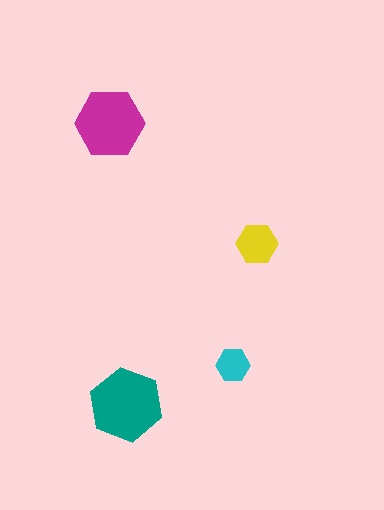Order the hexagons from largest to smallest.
the teal one, the magenta one, the yellow one, the cyan one.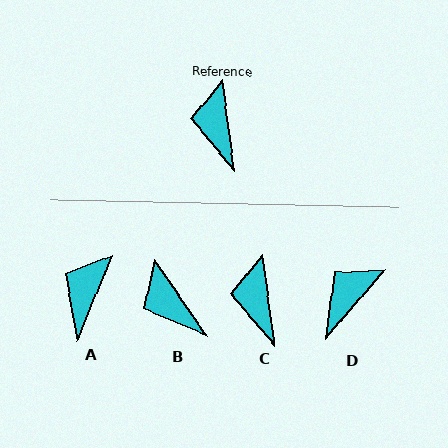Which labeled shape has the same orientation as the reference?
C.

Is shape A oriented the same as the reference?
No, it is off by about 30 degrees.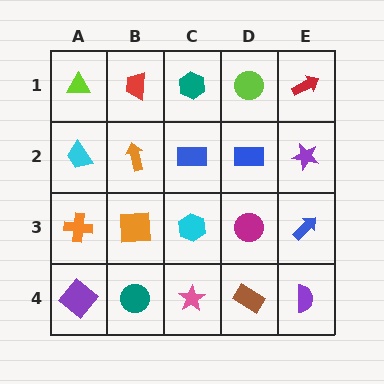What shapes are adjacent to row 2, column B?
A red trapezoid (row 1, column B), an orange square (row 3, column B), a cyan trapezoid (row 2, column A), a blue rectangle (row 2, column C).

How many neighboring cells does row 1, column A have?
2.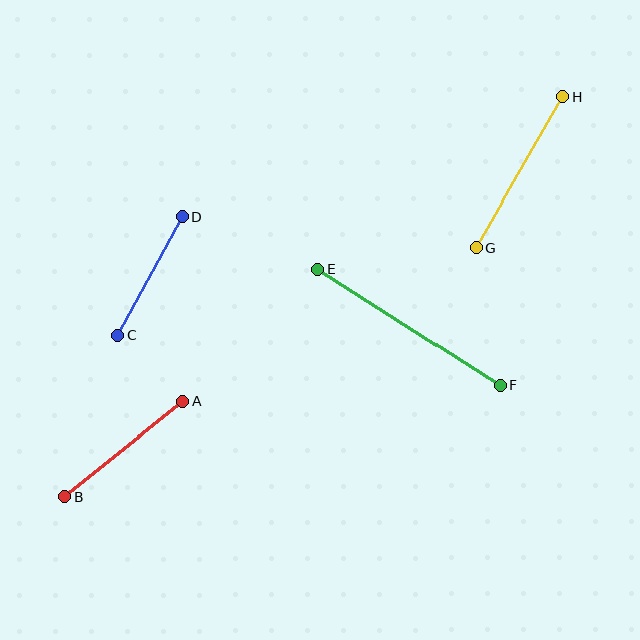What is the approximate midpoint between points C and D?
The midpoint is at approximately (150, 276) pixels.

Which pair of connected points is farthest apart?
Points E and F are farthest apart.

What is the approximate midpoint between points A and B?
The midpoint is at approximately (124, 449) pixels.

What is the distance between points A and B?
The distance is approximately 152 pixels.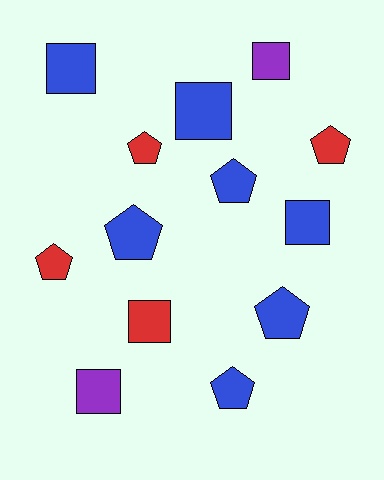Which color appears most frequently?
Blue, with 7 objects.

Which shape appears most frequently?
Pentagon, with 7 objects.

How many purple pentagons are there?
There are no purple pentagons.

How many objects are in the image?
There are 13 objects.